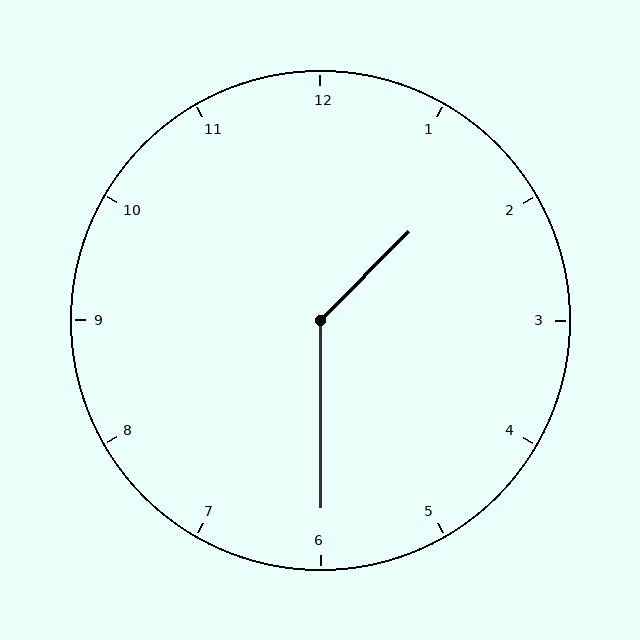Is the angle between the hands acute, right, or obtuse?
It is obtuse.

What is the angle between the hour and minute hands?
Approximately 135 degrees.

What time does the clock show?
1:30.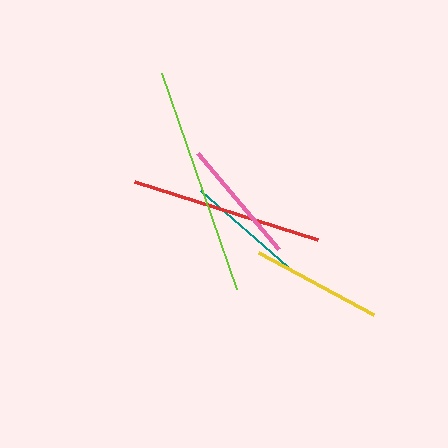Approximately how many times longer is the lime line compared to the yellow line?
The lime line is approximately 1.7 times the length of the yellow line.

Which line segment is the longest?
The lime line is the longest at approximately 229 pixels.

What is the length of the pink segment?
The pink segment is approximately 126 pixels long.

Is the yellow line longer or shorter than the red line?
The red line is longer than the yellow line.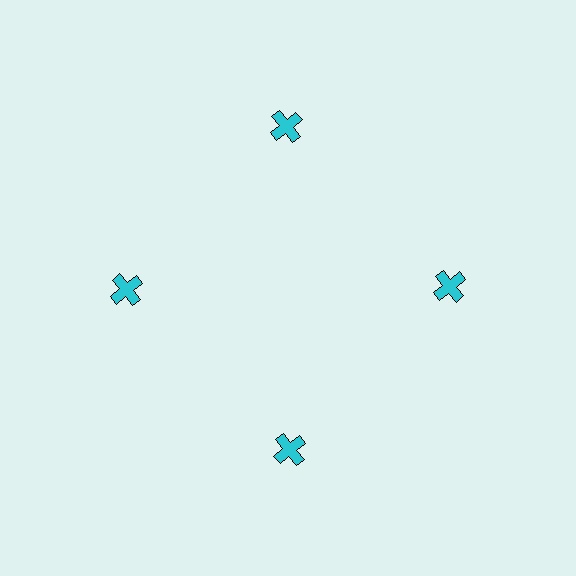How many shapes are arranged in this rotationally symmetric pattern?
There are 4 shapes, arranged in 4 groups of 1.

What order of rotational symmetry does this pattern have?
This pattern has 4-fold rotational symmetry.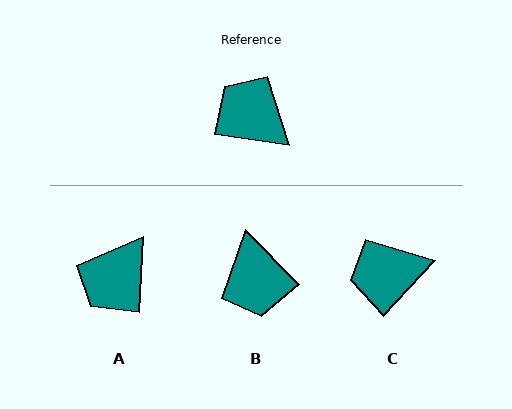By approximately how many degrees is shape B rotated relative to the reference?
Approximately 143 degrees counter-clockwise.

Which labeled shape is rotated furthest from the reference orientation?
B, about 143 degrees away.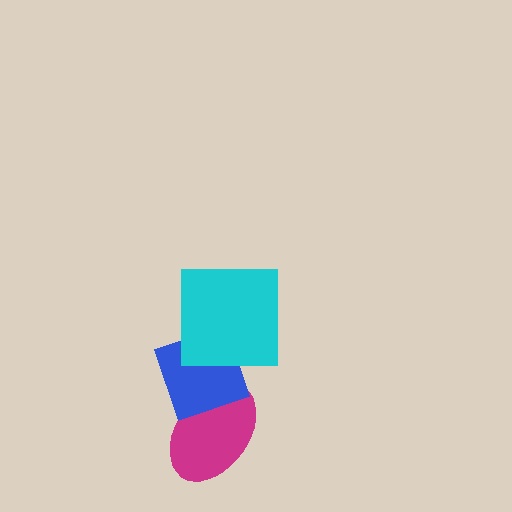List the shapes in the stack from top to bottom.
From top to bottom: the cyan square, the blue diamond, the magenta ellipse.